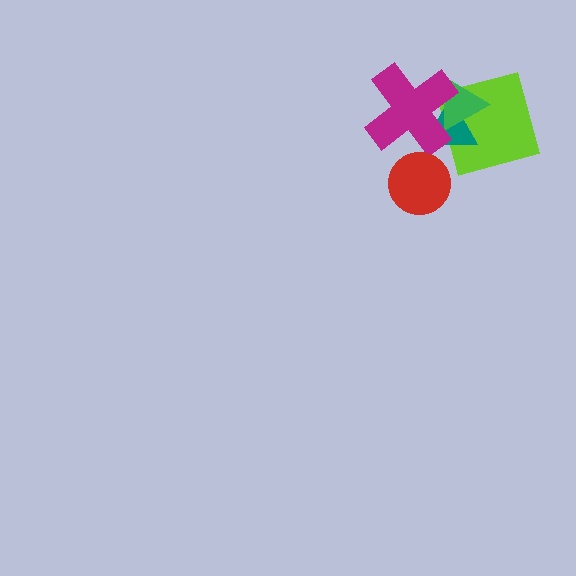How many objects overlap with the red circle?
0 objects overlap with the red circle.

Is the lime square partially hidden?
Yes, it is partially covered by another shape.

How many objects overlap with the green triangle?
3 objects overlap with the green triangle.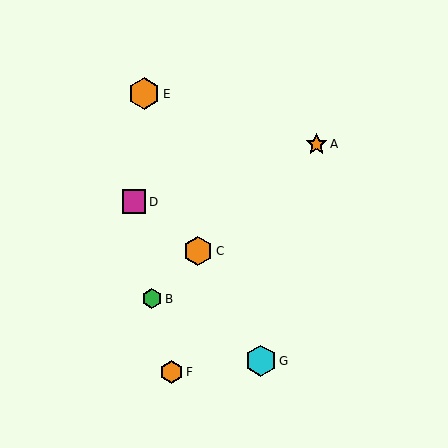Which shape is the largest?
The orange hexagon (labeled E) is the largest.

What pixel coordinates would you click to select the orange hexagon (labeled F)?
Click at (171, 372) to select the orange hexagon F.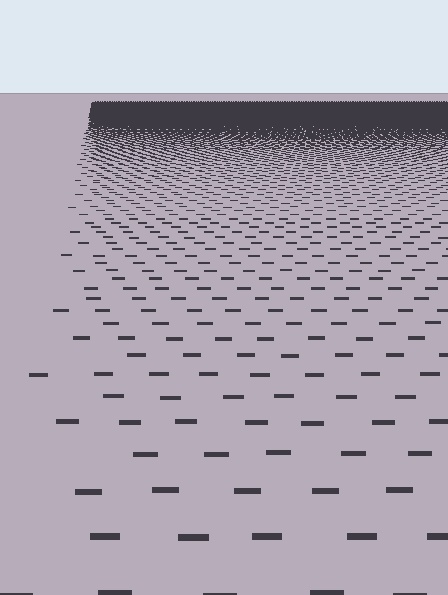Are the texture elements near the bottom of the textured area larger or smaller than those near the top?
Larger. Near the bottom, elements are closer to the viewer and appear at a bigger on-screen size.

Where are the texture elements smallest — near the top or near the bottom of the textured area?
Near the top.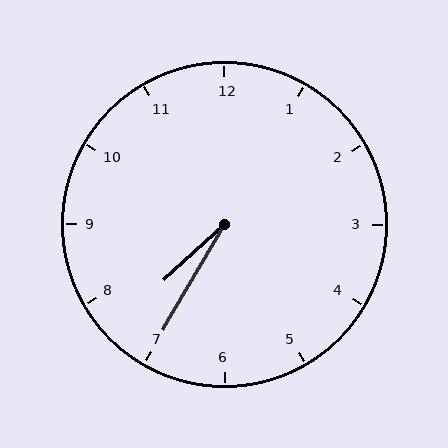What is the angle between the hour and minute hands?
Approximately 18 degrees.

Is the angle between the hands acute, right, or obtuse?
It is acute.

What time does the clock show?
7:35.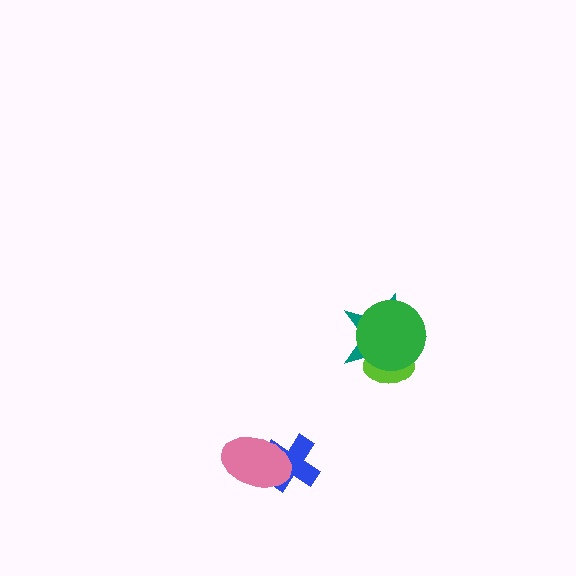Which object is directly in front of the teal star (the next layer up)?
The lime ellipse is directly in front of the teal star.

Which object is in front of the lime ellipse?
The green circle is in front of the lime ellipse.